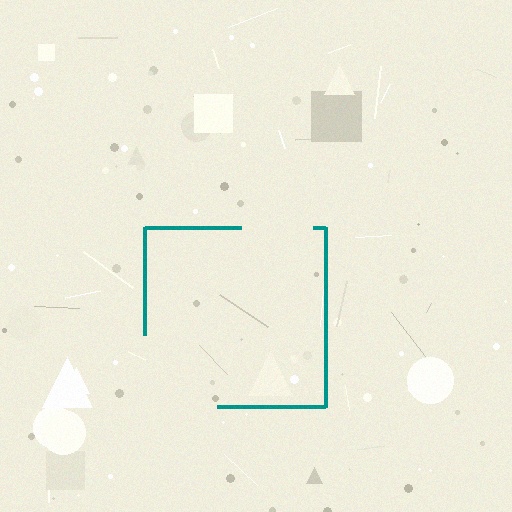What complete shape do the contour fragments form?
The contour fragments form a square.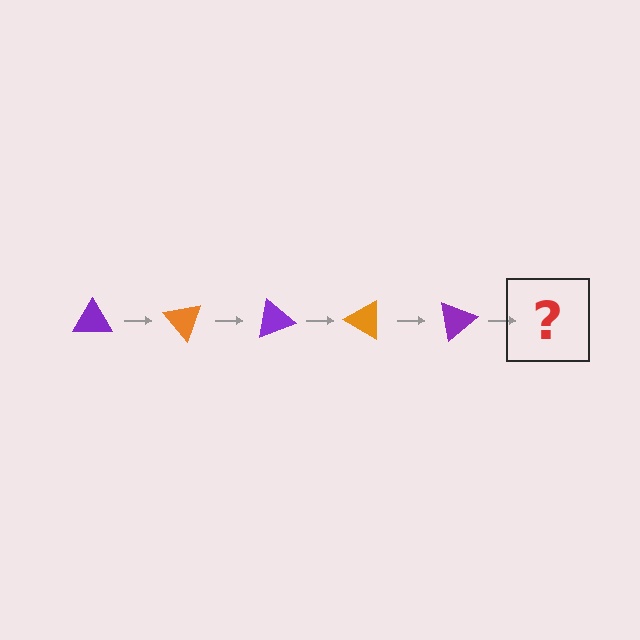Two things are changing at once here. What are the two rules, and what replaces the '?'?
The two rules are that it rotates 50 degrees each step and the color cycles through purple and orange. The '?' should be an orange triangle, rotated 250 degrees from the start.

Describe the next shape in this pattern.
It should be an orange triangle, rotated 250 degrees from the start.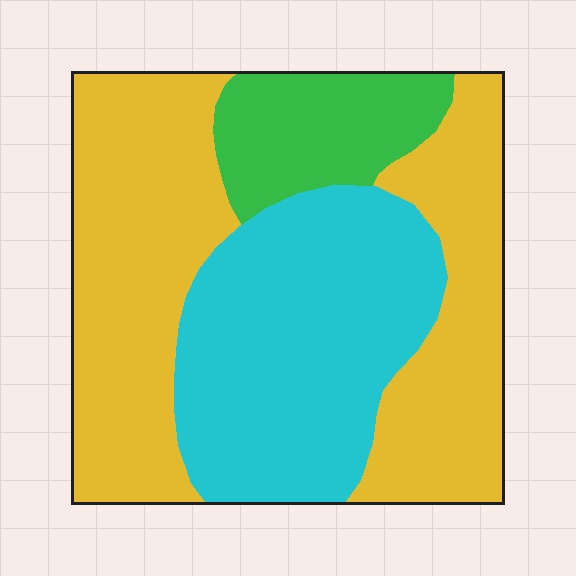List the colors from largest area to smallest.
From largest to smallest: yellow, cyan, green.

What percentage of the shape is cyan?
Cyan covers around 35% of the shape.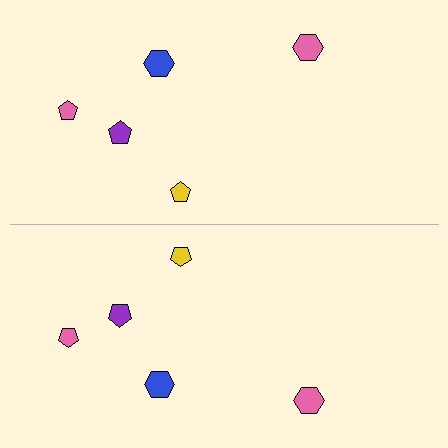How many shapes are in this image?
There are 10 shapes in this image.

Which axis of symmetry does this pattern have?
The pattern has a horizontal axis of symmetry running through the center of the image.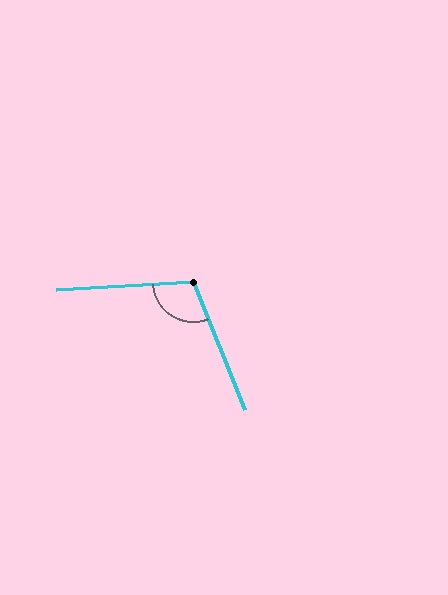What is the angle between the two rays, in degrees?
Approximately 108 degrees.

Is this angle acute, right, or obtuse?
It is obtuse.